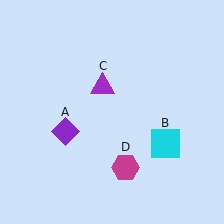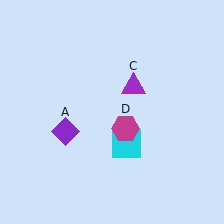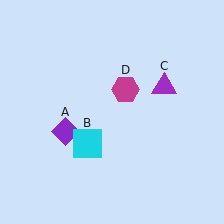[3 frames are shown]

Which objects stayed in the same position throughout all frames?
Purple diamond (object A) remained stationary.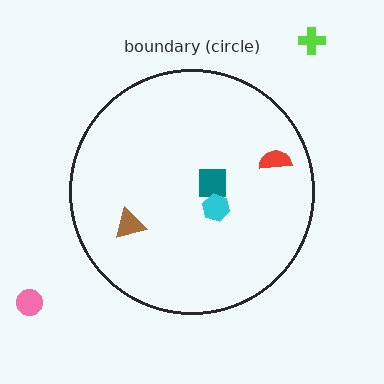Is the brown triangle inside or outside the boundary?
Inside.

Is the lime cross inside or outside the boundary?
Outside.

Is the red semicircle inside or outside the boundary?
Inside.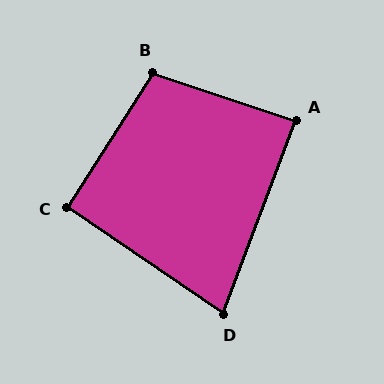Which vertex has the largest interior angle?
B, at approximately 104 degrees.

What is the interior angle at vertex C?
Approximately 92 degrees (approximately right).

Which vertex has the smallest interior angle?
D, at approximately 76 degrees.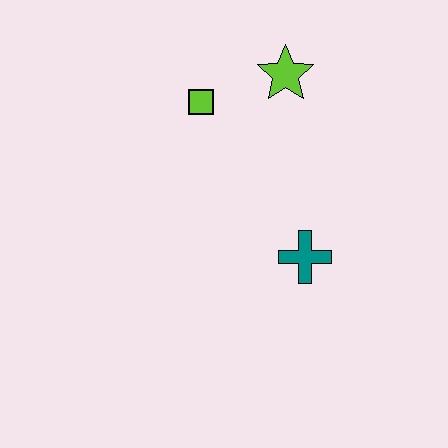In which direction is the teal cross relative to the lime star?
The teal cross is below the lime star.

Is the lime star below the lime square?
No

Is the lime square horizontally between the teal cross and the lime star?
No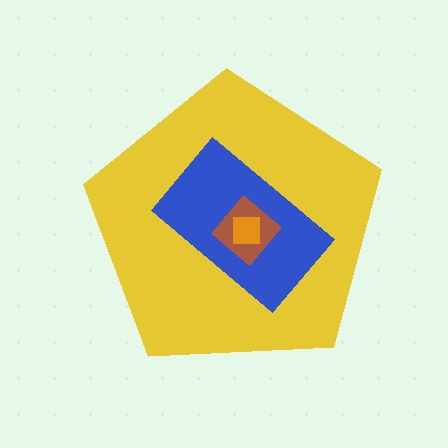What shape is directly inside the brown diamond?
The orange square.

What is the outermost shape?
The yellow pentagon.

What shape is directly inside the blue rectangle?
The brown diamond.